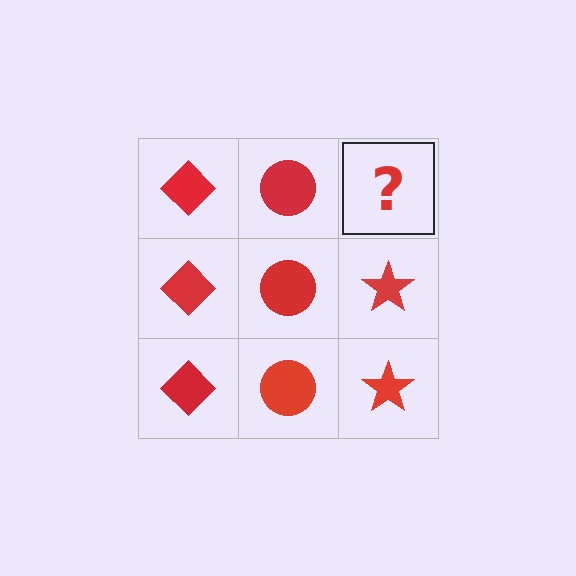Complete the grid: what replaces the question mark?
The question mark should be replaced with a red star.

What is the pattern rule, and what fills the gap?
The rule is that each column has a consistent shape. The gap should be filled with a red star.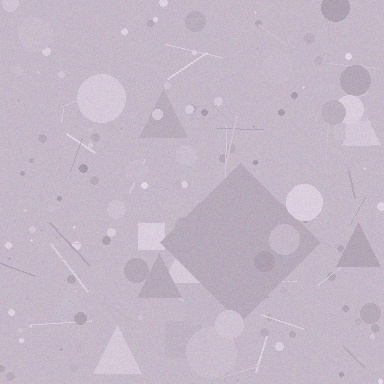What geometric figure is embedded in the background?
A diamond is embedded in the background.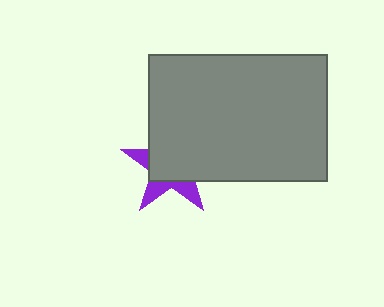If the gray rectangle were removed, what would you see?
You would see the complete purple star.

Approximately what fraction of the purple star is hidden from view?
Roughly 66% of the purple star is hidden behind the gray rectangle.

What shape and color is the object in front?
The object in front is a gray rectangle.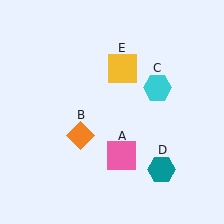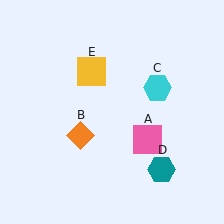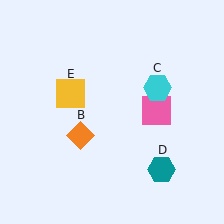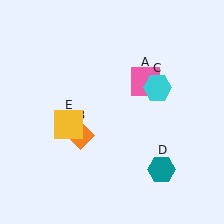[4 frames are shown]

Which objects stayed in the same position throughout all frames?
Orange diamond (object B) and cyan hexagon (object C) and teal hexagon (object D) remained stationary.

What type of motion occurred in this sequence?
The pink square (object A), yellow square (object E) rotated counterclockwise around the center of the scene.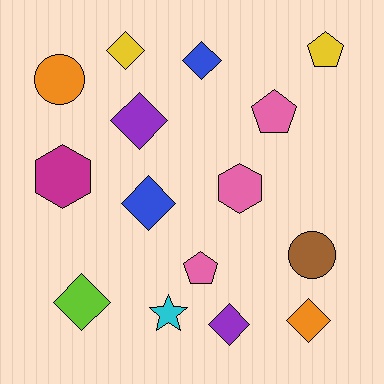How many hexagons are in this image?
There are 2 hexagons.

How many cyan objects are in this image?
There is 1 cyan object.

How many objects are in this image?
There are 15 objects.